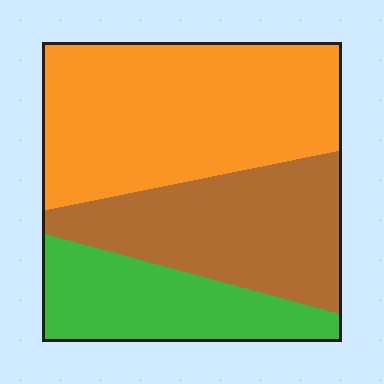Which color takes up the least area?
Green, at roughly 25%.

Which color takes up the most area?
Orange, at roughly 45%.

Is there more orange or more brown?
Orange.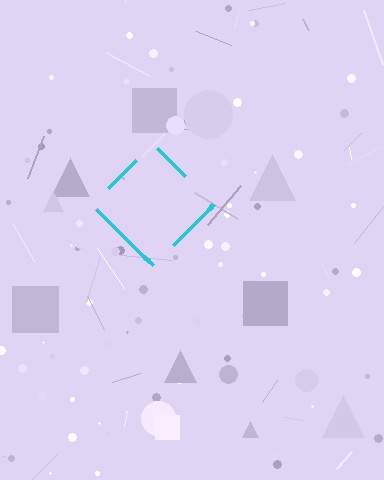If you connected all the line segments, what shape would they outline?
They would outline a diamond.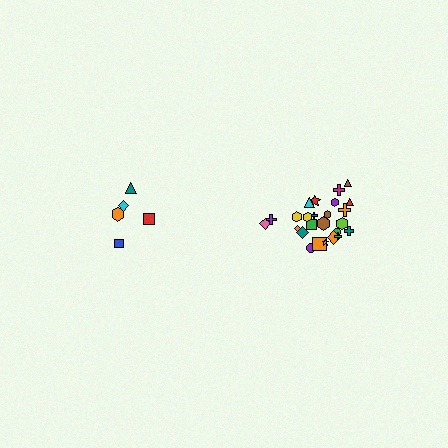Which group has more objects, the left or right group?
The right group.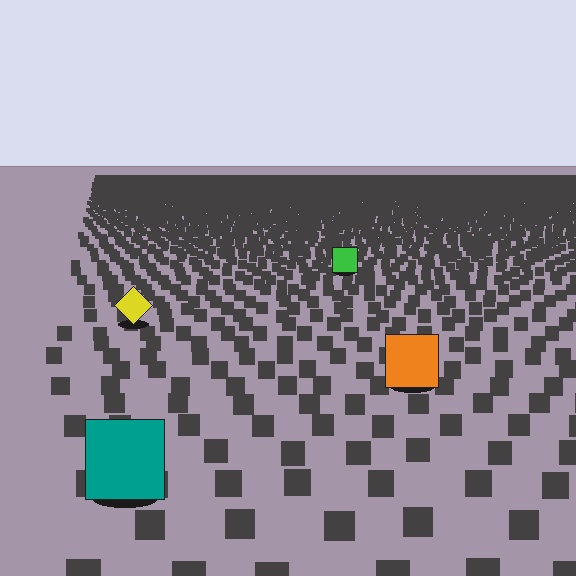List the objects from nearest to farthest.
From nearest to farthest: the teal square, the orange square, the yellow diamond, the green square.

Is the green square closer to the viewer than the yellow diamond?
No. The yellow diamond is closer — you can tell from the texture gradient: the ground texture is coarser near it.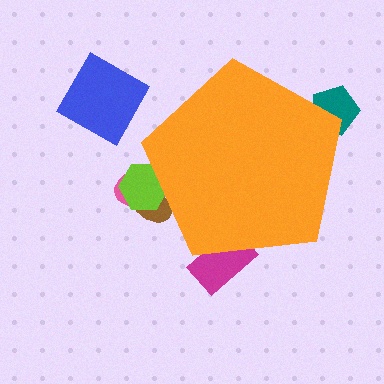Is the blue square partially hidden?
No, the blue square is fully visible.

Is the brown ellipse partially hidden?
Yes, the brown ellipse is partially hidden behind the orange pentagon.